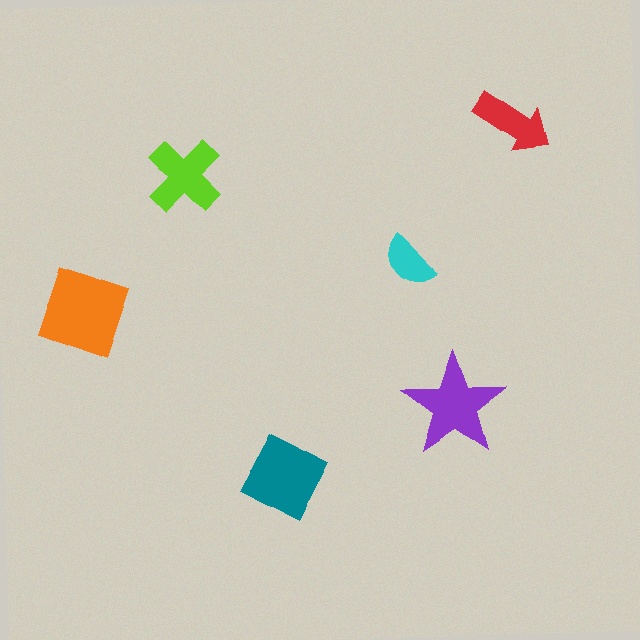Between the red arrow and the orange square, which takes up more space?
The orange square.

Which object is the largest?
The orange square.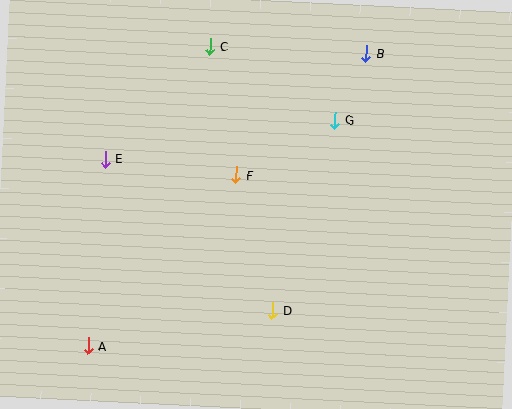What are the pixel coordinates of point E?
Point E is at (105, 159).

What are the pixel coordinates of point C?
Point C is at (210, 46).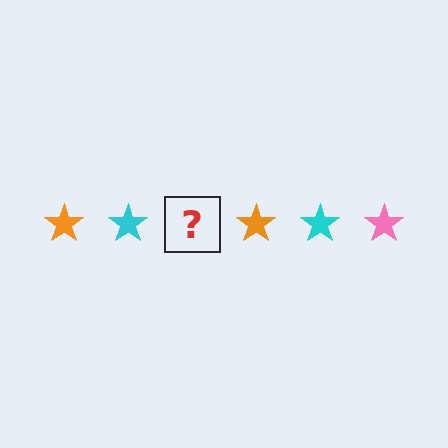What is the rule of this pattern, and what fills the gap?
The rule is that the pattern cycles through orange, cyan, pink stars. The gap should be filled with a pink star.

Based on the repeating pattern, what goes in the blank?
The blank should be a pink star.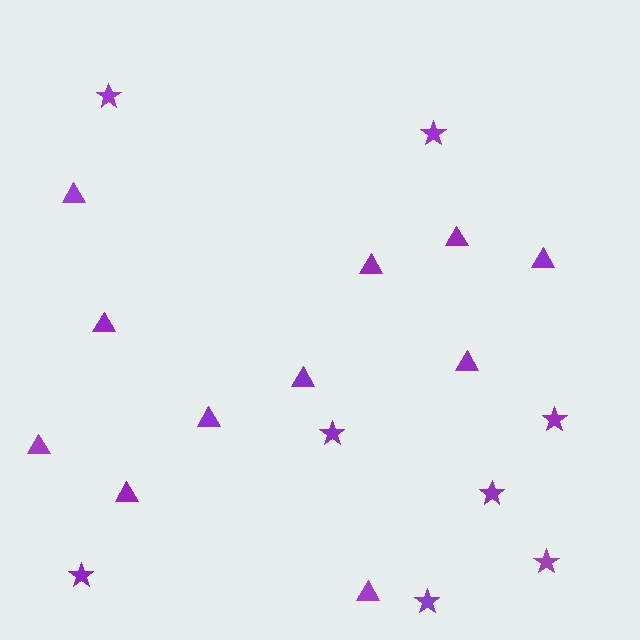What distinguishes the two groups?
There are 2 groups: one group of stars (8) and one group of triangles (11).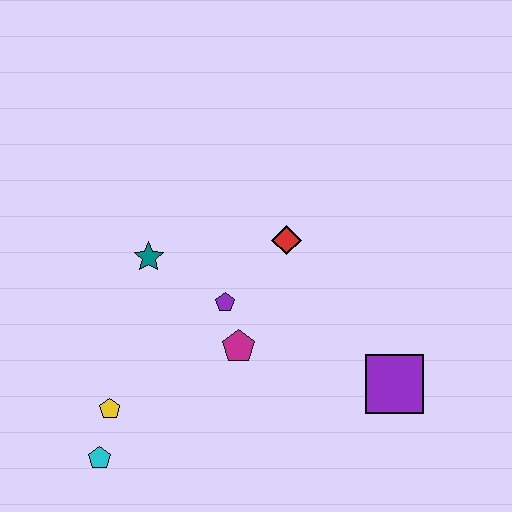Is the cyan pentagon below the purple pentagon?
Yes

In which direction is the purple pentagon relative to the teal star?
The purple pentagon is to the right of the teal star.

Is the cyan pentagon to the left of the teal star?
Yes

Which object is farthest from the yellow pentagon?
The purple square is farthest from the yellow pentagon.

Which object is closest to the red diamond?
The purple pentagon is closest to the red diamond.